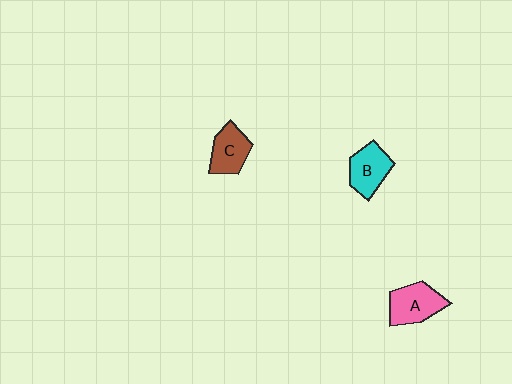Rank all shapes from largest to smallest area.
From largest to smallest: A (pink), B (cyan), C (brown).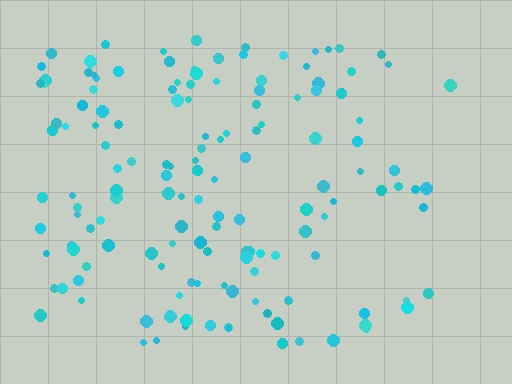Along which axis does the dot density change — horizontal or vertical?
Horizontal.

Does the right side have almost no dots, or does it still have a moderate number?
Still a moderate number, just noticeably fewer than the left.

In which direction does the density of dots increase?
From right to left, with the left side densest.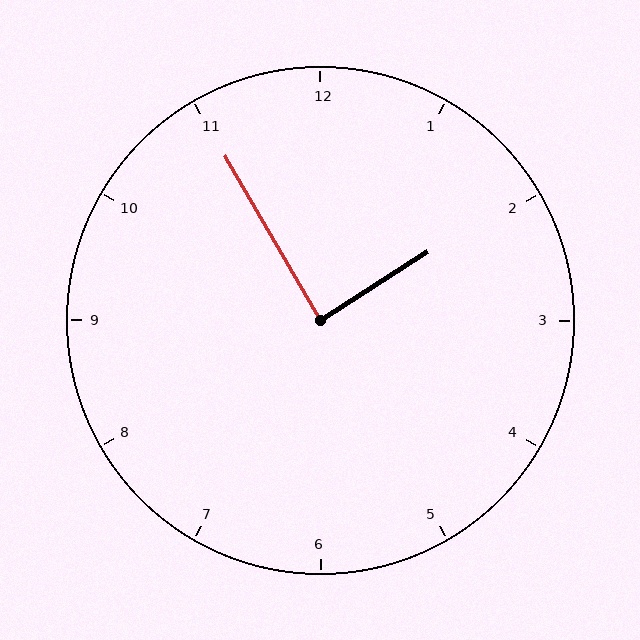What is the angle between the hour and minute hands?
Approximately 88 degrees.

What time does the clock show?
1:55.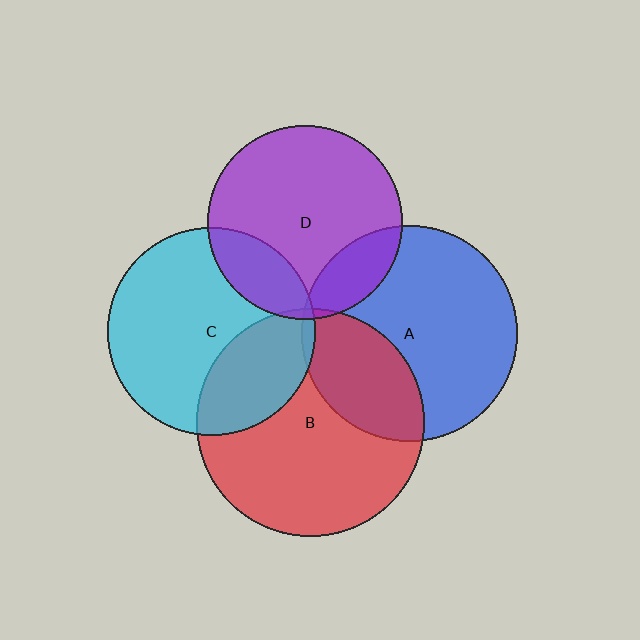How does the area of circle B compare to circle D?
Approximately 1.4 times.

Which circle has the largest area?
Circle B (red).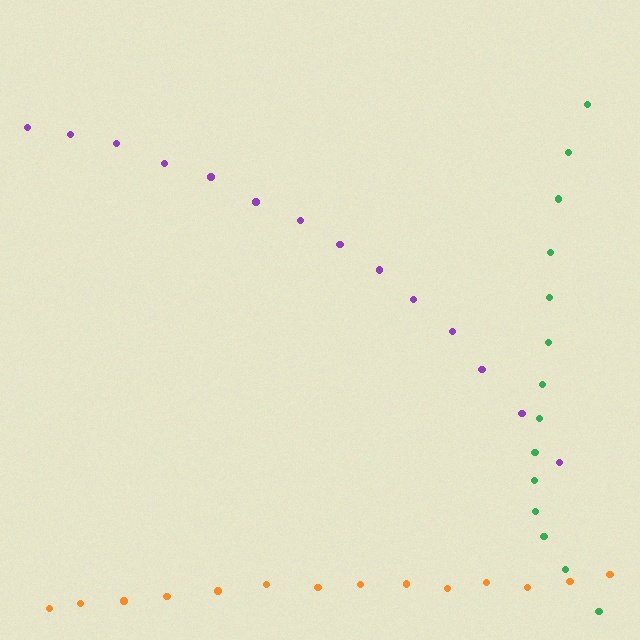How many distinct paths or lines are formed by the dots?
There are 3 distinct paths.